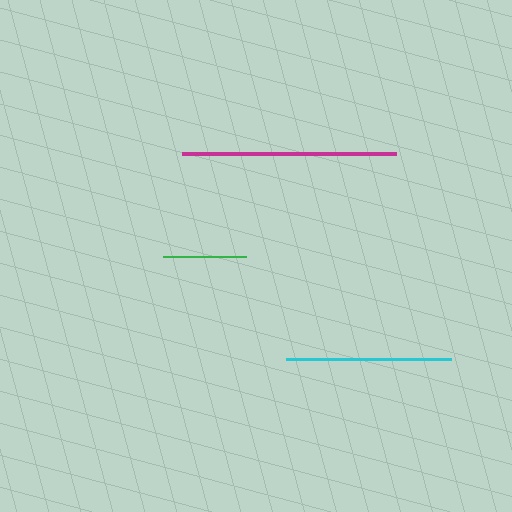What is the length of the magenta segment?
The magenta segment is approximately 214 pixels long.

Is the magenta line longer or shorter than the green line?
The magenta line is longer than the green line.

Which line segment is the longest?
The magenta line is the longest at approximately 214 pixels.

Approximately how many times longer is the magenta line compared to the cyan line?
The magenta line is approximately 1.3 times the length of the cyan line.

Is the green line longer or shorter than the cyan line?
The cyan line is longer than the green line.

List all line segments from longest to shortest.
From longest to shortest: magenta, cyan, green.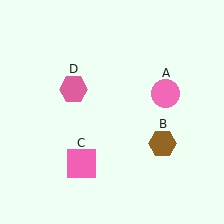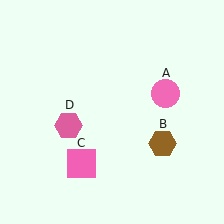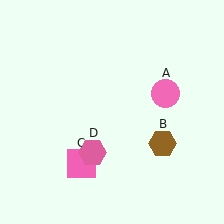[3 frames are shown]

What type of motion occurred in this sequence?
The pink hexagon (object D) rotated counterclockwise around the center of the scene.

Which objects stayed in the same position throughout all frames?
Pink circle (object A) and brown hexagon (object B) and pink square (object C) remained stationary.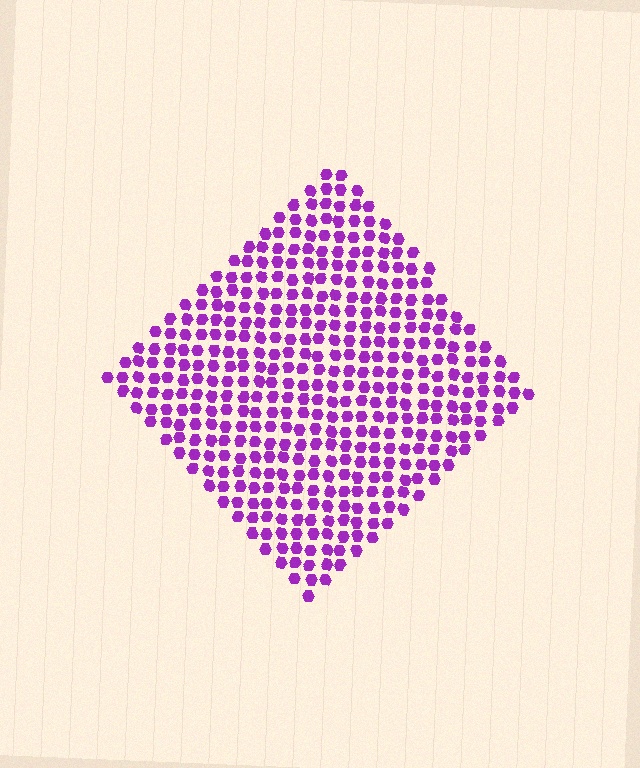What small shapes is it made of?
It is made of small hexagons.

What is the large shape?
The large shape is a diamond.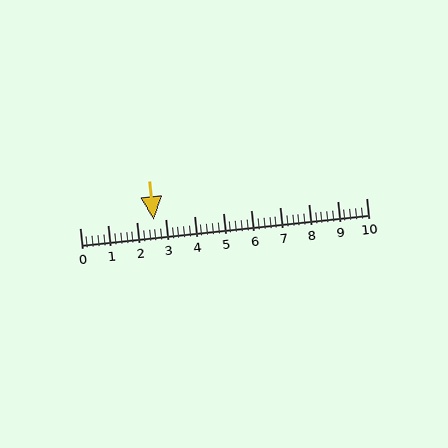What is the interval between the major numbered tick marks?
The major tick marks are spaced 1 units apart.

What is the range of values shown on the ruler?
The ruler shows values from 0 to 10.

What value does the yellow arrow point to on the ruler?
The yellow arrow points to approximately 2.6.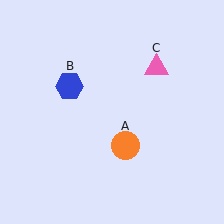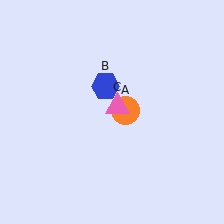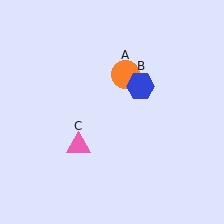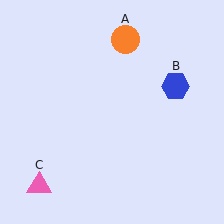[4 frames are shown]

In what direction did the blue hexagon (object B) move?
The blue hexagon (object B) moved right.